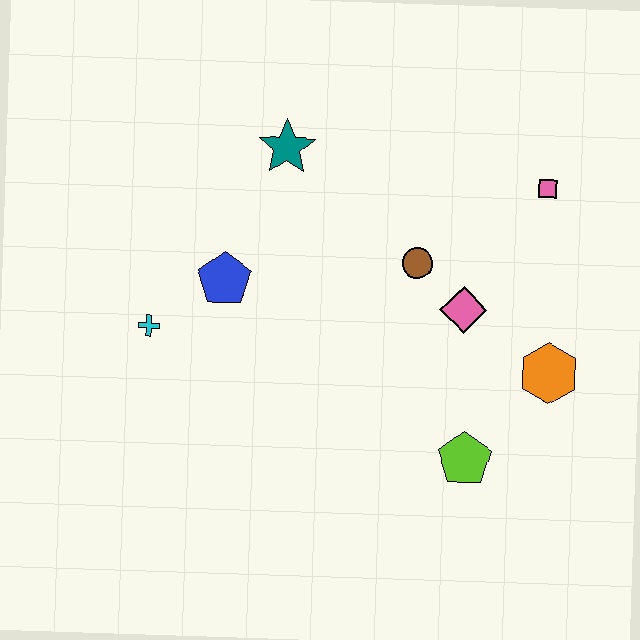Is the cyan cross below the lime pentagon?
No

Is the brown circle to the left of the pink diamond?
Yes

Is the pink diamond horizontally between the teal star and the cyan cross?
No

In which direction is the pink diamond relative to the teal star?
The pink diamond is to the right of the teal star.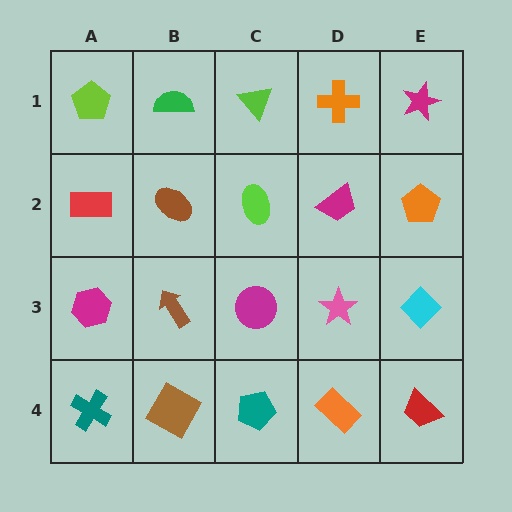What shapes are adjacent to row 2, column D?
An orange cross (row 1, column D), a pink star (row 3, column D), a lime ellipse (row 2, column C), an orange pentagon (row 2, column E).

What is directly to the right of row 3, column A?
A brown arrow.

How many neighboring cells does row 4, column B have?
3.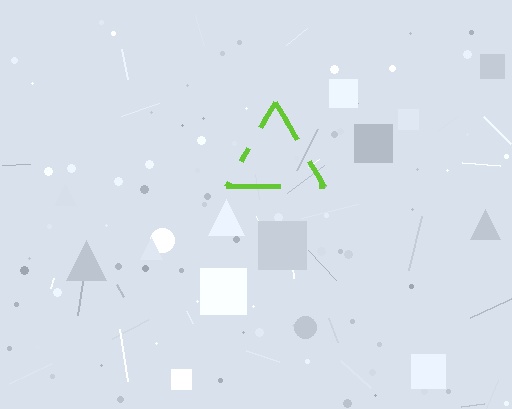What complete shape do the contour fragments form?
The contour fragments form a triangle.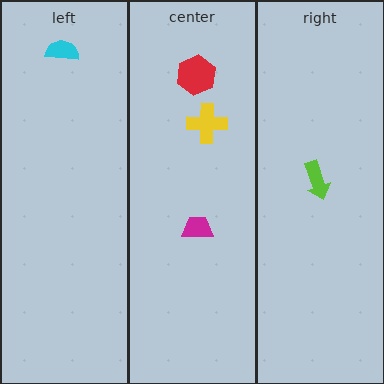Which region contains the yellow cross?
The center region.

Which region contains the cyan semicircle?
The left region.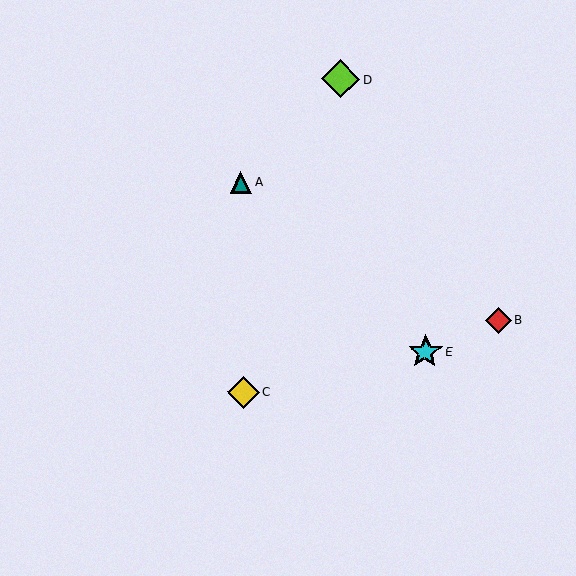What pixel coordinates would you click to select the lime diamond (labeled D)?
Click at (340, 79) to select the lime diamond D.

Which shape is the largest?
The lime diamond (labeled D) is the largest.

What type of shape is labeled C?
Shape C is a yellow diamond.